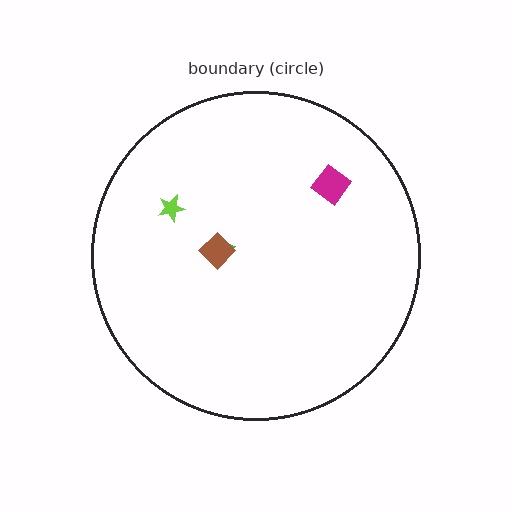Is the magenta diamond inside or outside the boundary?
Inside.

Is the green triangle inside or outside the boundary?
Inside.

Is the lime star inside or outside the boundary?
Inside.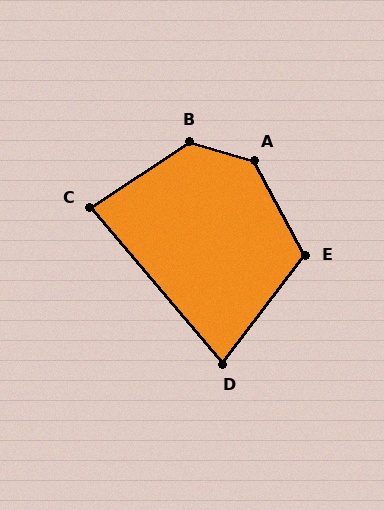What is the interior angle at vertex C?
Approximately 83 degrees (acute).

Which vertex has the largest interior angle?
A, at approximately 134 degrees.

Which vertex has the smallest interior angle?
D, at approximately 78 degrees.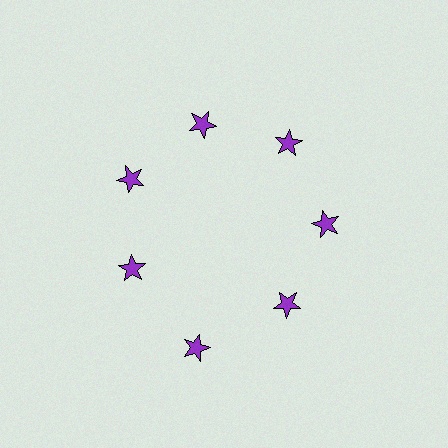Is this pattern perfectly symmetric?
No. The 7 purple stars are arranged in a ring, but one element near the 6 o'clock position is pushed outward from the center, breaking the 7-fold rotational symmetry.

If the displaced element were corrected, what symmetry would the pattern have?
It would have 7-fold rotational symmetry — the pattern would map onto itself every 51 degrees.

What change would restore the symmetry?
The symmetry would be restored by moving it inward, back onto the ring so that all 7 stars sit at equal angles and equal distance from the center.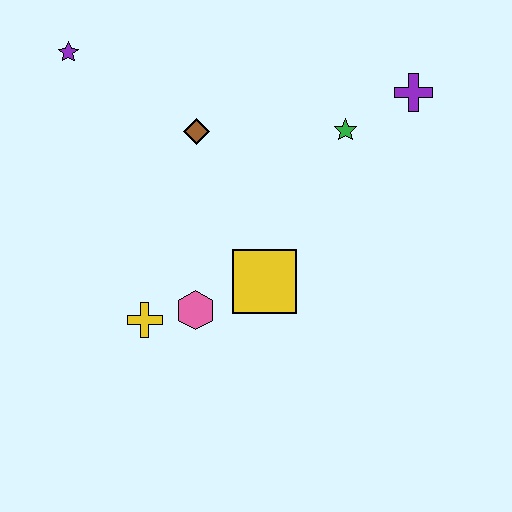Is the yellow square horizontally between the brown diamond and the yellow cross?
No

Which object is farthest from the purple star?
The purple cross is farthest from the purple star.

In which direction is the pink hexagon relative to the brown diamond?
The pink hexagon is below the brown diamond.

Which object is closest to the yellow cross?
The pink hexagon is closest to the yellow cross.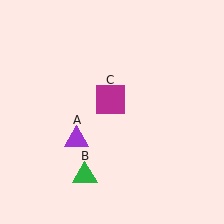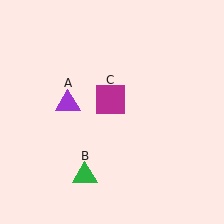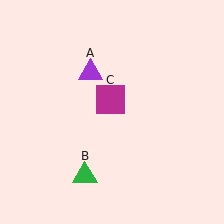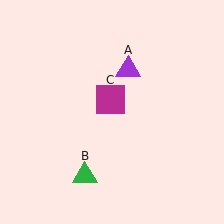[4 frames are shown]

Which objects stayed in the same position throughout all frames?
Green triangle (object B) and magenta square (object C) remained stationary.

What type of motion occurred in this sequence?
The purple triangle (object A) rotated clockwise around the center of the scene.